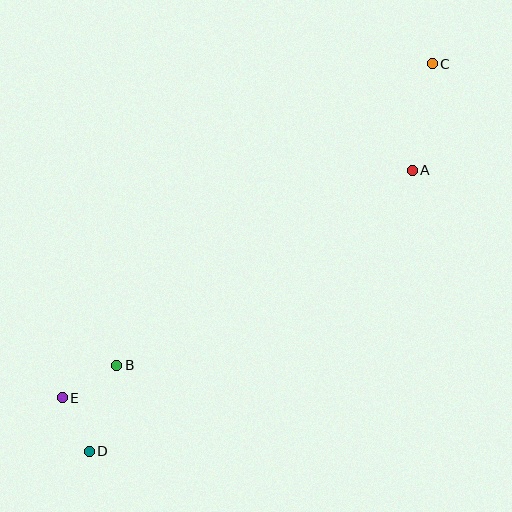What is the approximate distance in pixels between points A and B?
The distance between A and B is approximately 354 pixels.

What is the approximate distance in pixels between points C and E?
The distance between C and E is approximately 498 pixels.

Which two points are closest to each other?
Points D and E are closest to each other.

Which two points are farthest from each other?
Points C and D are farthest from each other.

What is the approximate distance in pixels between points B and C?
The distance between B and C is approximately 436 pixels.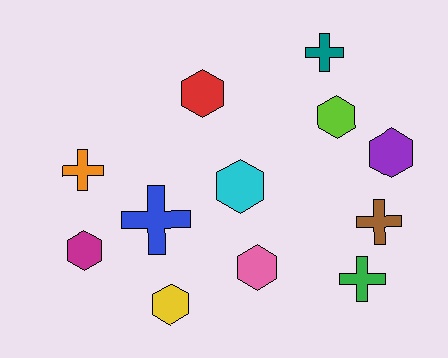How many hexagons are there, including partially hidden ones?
There are 7 hexagons.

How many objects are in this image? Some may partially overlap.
There are 12 objects.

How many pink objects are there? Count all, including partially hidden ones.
There is 1 pink object.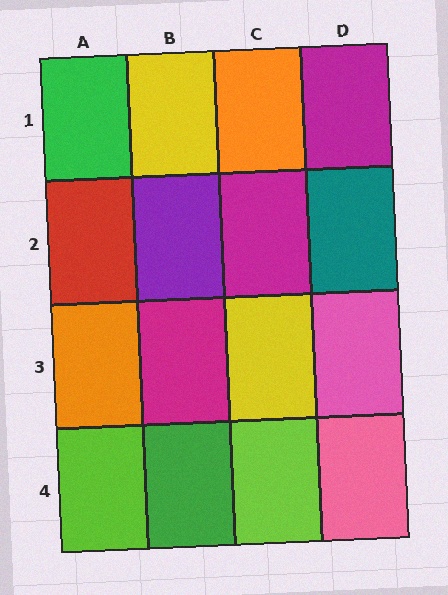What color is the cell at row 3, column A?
Orange.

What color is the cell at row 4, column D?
Pink.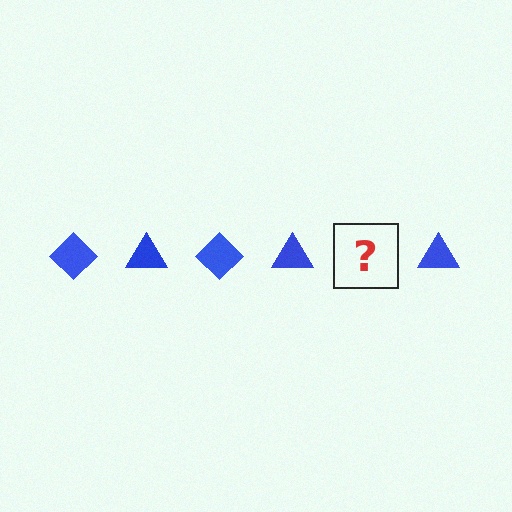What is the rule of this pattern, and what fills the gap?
The rule is that the pattern cycles through diamond, triangle shapes in blue. The gap should be filled with a blue diamond.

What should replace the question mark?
The question mark should be replaced with a blue diamond.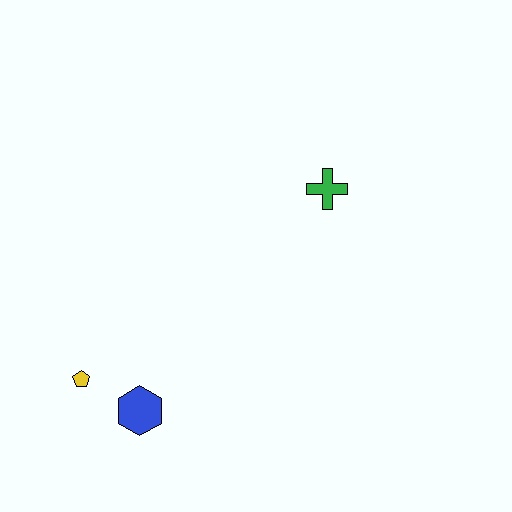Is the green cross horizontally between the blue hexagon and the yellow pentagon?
No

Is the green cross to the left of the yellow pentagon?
No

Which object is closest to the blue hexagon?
The yellow pentagon is closest to the blue hexagon.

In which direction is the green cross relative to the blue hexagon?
The green cross is above the blue hexagon.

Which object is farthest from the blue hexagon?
The green cross is farthest from the blue hexagon.